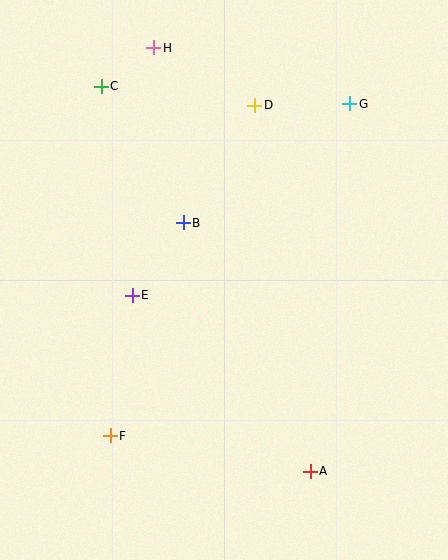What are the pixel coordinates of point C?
Point C is at (101, 86).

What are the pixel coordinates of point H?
Point H is at (154, 48).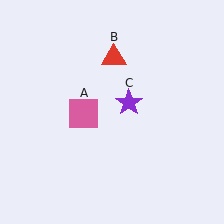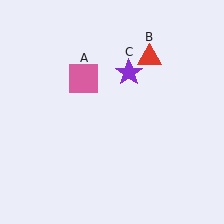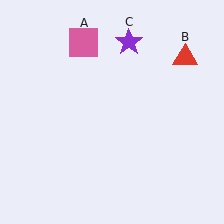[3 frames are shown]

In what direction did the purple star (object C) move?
The purple star (object C) moved up.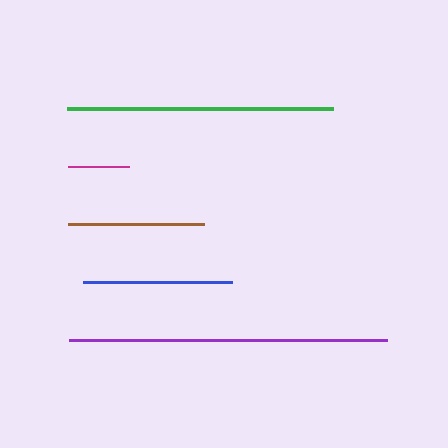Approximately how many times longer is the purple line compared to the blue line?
The purple line is approximately 2.1 times the length of the blue line.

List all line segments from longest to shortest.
From longest to shortest: purple, green, blue, brown, magenta.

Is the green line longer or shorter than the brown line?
The green line is longer than the brown line.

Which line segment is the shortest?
The magenta line is the shortest at approximately 61 pixels.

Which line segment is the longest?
The purple line is the longest at approximately 318 pixels.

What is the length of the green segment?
The green segment is approximately 266 pixels long.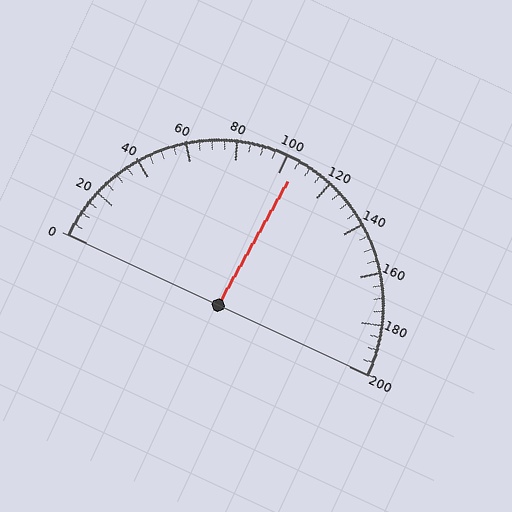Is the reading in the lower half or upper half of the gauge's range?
The reading is in the upper half of the range (0 to 200).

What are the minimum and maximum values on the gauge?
The gauge ranges from 0 to 200.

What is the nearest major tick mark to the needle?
The nearest major tick mark is 100.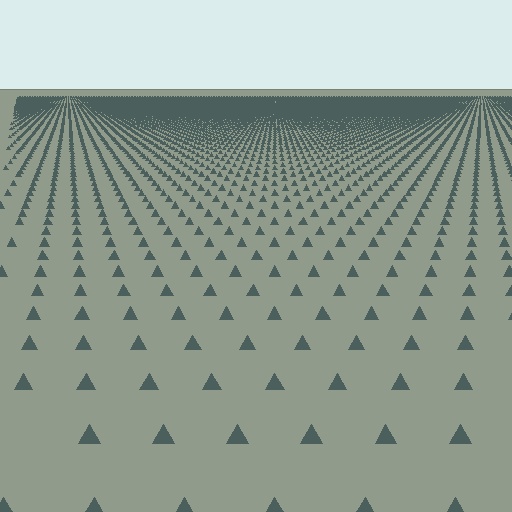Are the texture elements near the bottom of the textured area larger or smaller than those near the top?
Larger. Near the bottom, elements are closer to the viewer and appear at a bigger on-screen size.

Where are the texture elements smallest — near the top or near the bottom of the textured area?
Near the top.